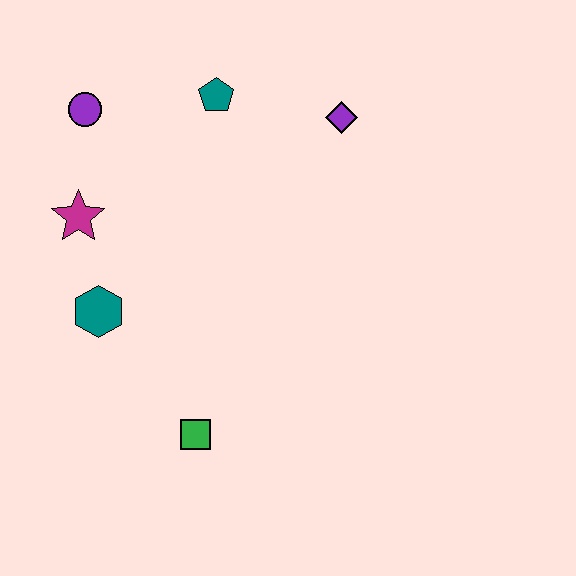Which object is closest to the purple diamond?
The teal pentagon is closest to the purple diamond.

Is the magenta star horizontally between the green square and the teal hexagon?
No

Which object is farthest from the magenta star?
The purple diamond is farthest from the magenta star.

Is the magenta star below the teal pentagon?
Yes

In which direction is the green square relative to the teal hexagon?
The green square is below the teal hexagon.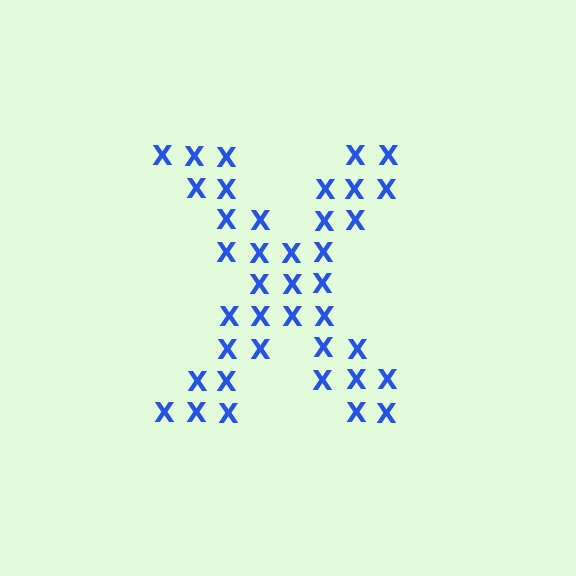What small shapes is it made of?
It is made of small letter X's.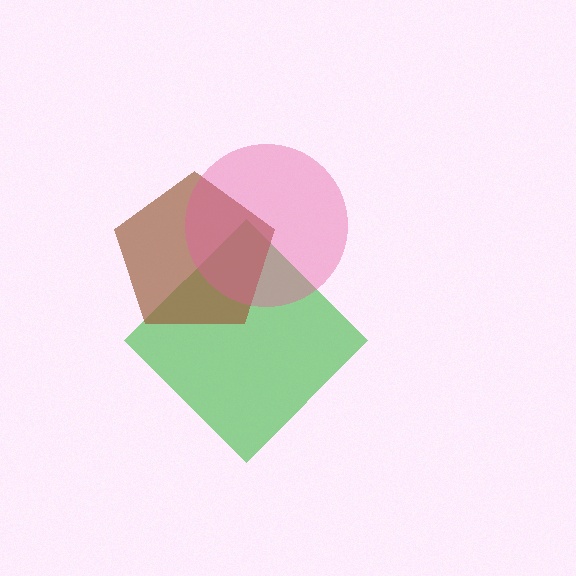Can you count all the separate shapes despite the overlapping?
Yes, there are 3 separate shapes.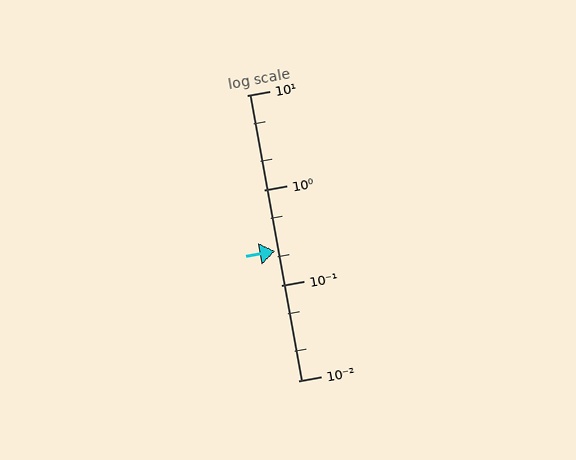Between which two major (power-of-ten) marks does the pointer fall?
The pointer is between 0.1 and 1.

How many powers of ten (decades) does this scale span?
The scale spans 3 decades, from 0.01 to 10.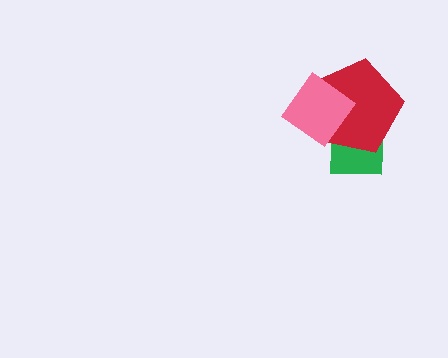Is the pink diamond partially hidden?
No, no other shape covers it.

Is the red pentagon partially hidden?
Yes, it is partially covered by another shape.